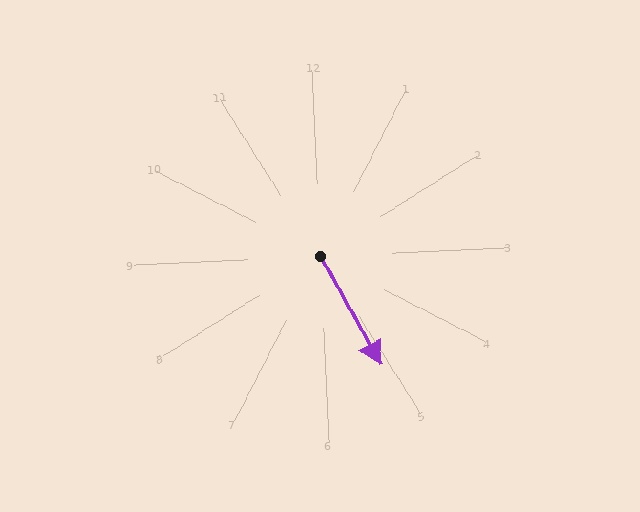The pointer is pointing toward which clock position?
Roughly 5 o'clock.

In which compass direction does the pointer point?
Southeast.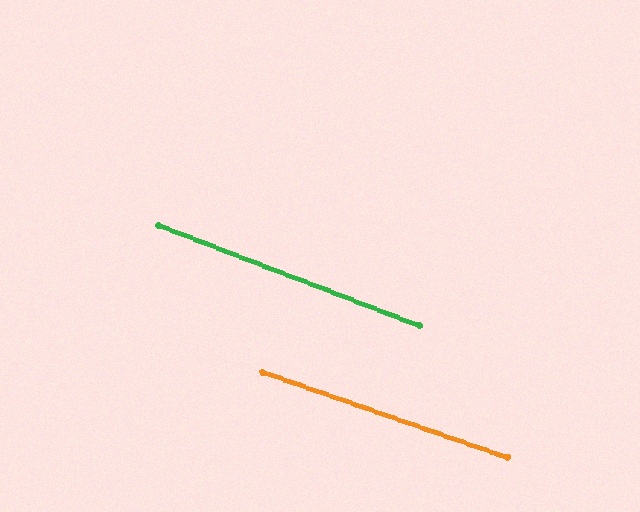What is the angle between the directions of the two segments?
Approximately 2 degrees.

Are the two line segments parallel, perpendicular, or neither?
Parallel — their directions differ by only 1.6°.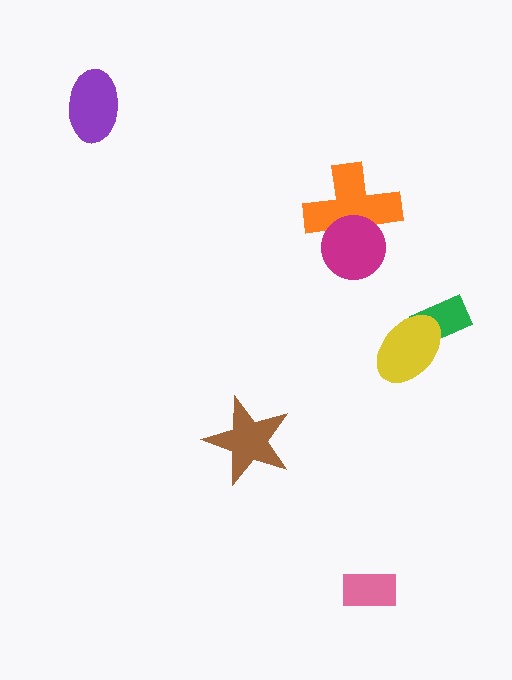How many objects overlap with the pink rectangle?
0 objects overlap with the pink rectangle.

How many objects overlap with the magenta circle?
1 object overlaps with the magenta circle.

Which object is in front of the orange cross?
The magenta circle is in front of the orange cross.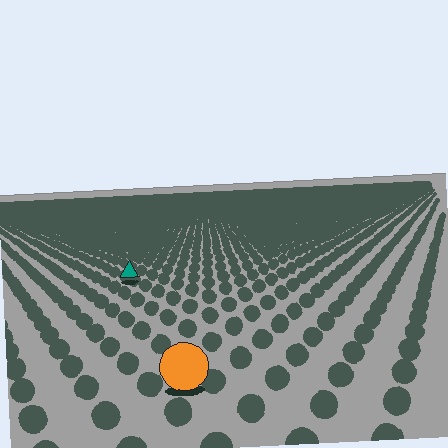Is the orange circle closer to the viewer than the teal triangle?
Yes. The orange circle is closer — you can tell from the texture gradient: the ground texture is coarser near it.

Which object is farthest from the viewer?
The teal triangle is farthest from the viewer. It appears smaller and the ground texture around it is denser.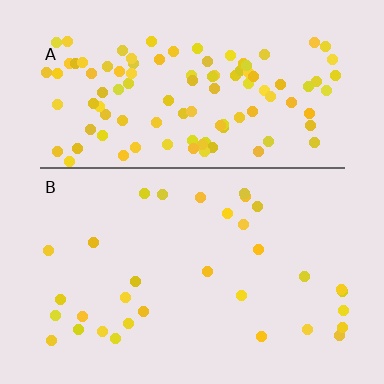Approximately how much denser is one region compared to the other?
Approximately 3.5× — region A over region B.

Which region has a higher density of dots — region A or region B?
A (the top).